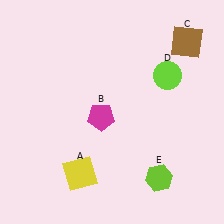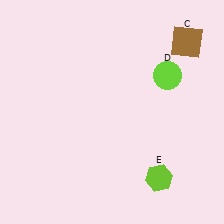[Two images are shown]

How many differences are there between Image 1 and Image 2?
There are 2 differences between the two images.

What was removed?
The yellow square (A), the magenta pentagon (B) were removed in Image 2.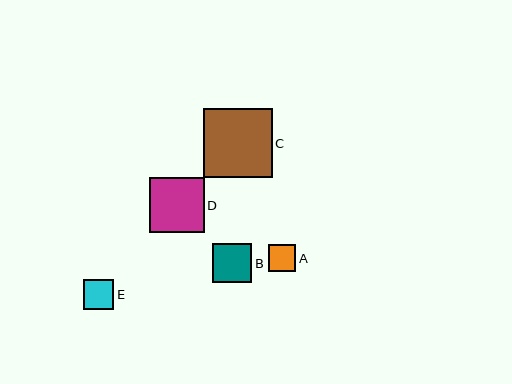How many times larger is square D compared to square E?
Square D is approximately 1.8 times the size of square E.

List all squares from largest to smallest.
From largest to smallest: C, D, B, E, A.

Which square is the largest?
Square C is the largest with a size of approximately 69 pixels.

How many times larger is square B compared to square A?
Square B is approximately 1.4 times the size of square A.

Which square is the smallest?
Square A is the smallest with a size of approximately 27 pixels.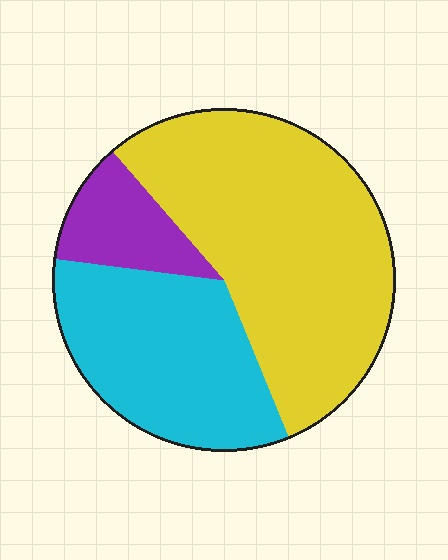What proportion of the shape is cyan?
Cyan takes up about one third (1/3) of the shape.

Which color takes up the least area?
Purple, at roughly 10%.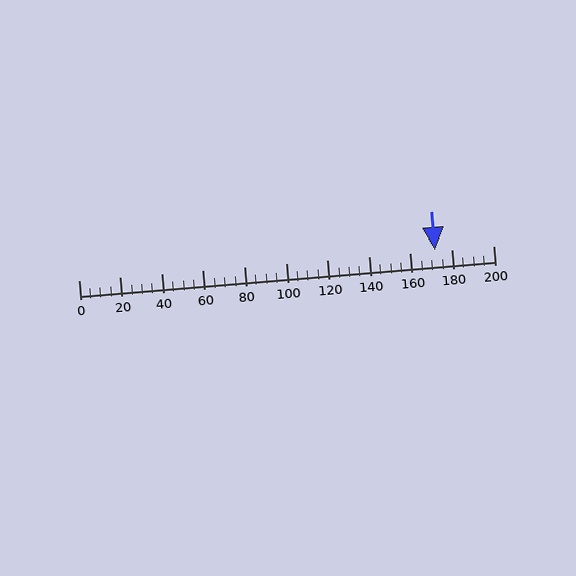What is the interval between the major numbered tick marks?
The major tick marks are spaced 20 units apart.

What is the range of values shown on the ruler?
The ruler shows values from 0 to 200.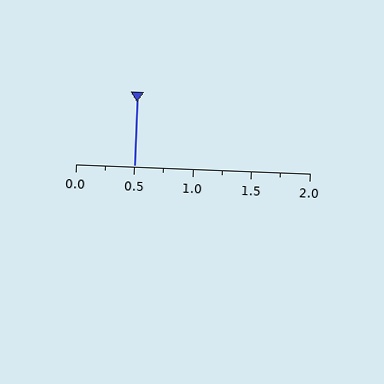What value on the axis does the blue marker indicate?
The marker indicates approximately 0.5.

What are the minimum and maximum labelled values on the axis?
The axis runs from 0.0 to 2.0.